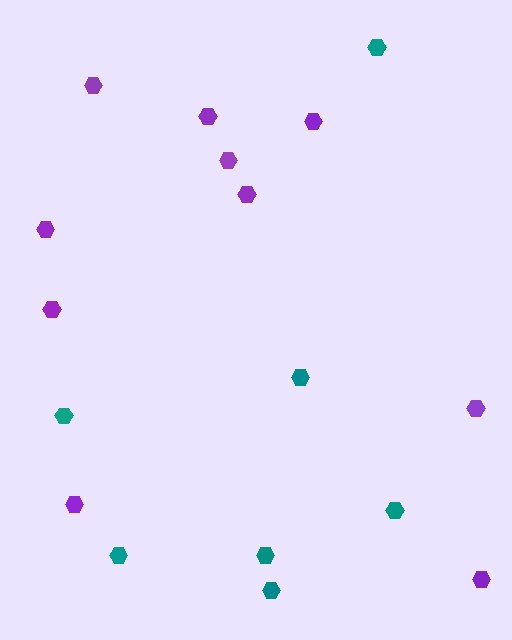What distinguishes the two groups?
There are 2 groups: one group of purple hexagons (10) and one group of teal hexagons (7).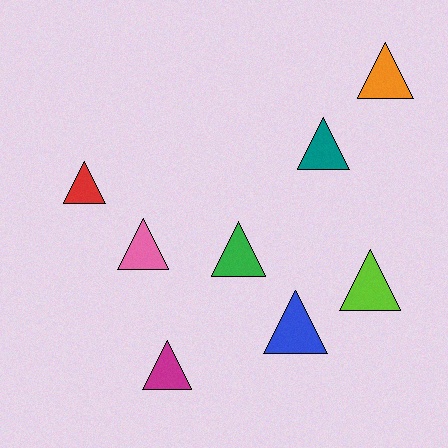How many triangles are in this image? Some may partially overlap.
There are 8 triangles.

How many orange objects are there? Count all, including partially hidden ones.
There is 1 orange object.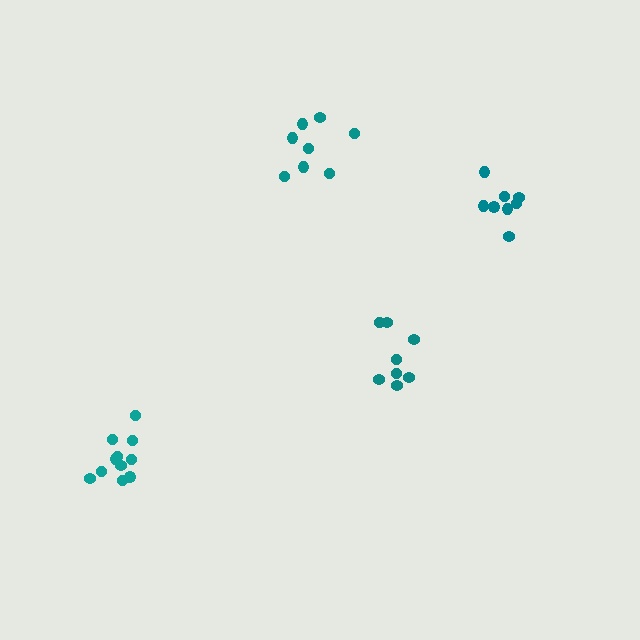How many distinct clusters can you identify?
There are 4 distinct clusters.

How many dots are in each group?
Group 1: 8 dots, Group 2: 11 dots, Group 3: 8 dots, Group 4: 8 dots (35 total).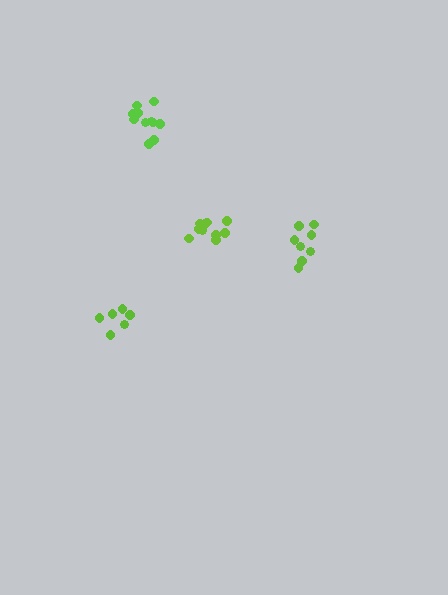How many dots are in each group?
Group 1: 11 dots, Group 2: 11 dots, Group 3: 8 dots, Group 4: 6 dots (36 total).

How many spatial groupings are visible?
There are 4 spatial groupings.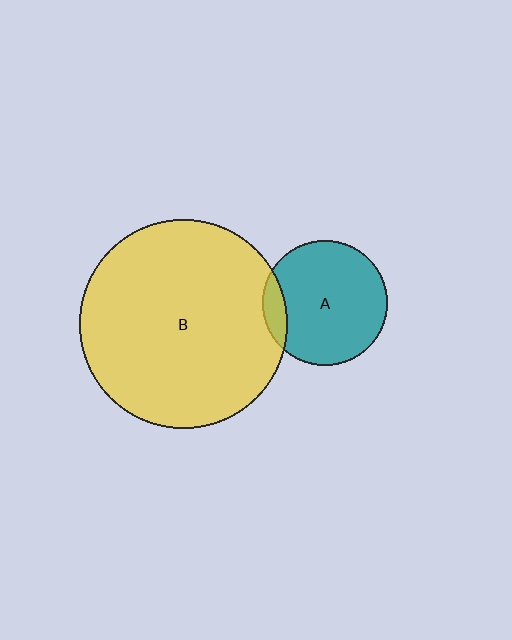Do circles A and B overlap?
Yes.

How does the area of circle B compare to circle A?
Approximately 2.8 times.